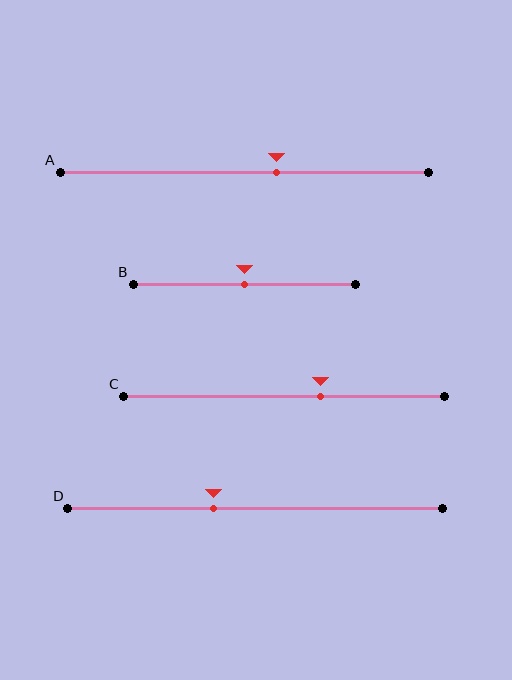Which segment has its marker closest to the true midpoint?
Segment B has its marker closest to the true midpoint.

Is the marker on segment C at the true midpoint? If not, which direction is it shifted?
No, the marker on segment C is shifted to the right by about 11% of the segment length.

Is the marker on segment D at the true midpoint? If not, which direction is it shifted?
No, the marker on segment D is shifted to the left by about 11% of the segment length.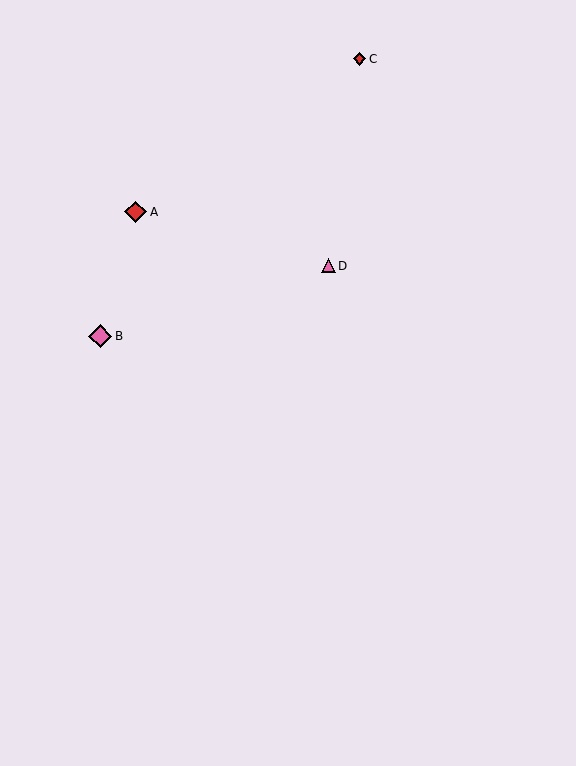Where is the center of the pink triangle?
The center of the pink triangle is at (328, 266).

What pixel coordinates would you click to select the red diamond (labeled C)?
Click at (360, 59) to select the red diamond C.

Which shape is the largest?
The pink diamond (labeled B) is the largest.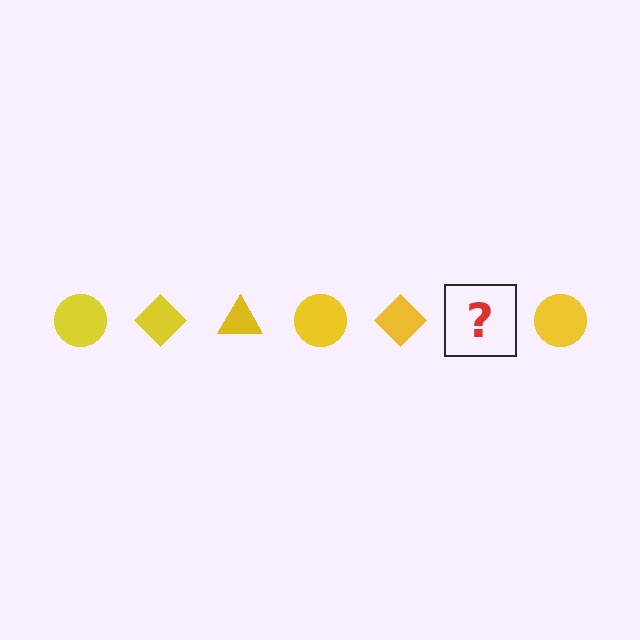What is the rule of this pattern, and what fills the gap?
The rule is that the pattern cycles through circle, diamond, triangle shapes in yellow. The gap should be filled with a yellow triangle.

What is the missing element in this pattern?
The missing element is a yellow triangle.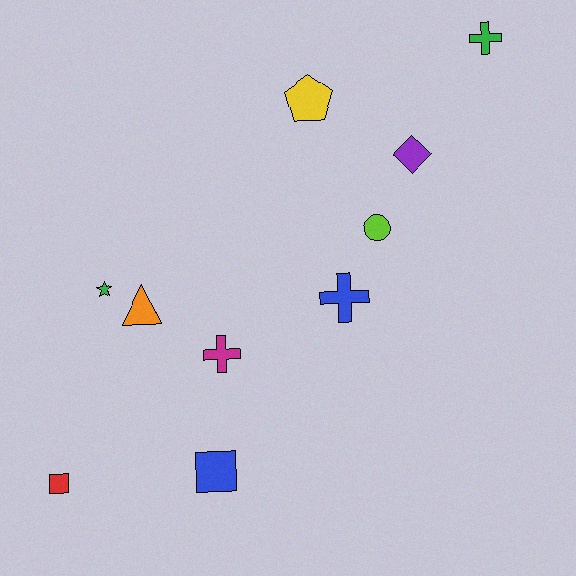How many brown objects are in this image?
There are no brown objects.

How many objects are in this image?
There are 10 objects.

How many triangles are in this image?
There is 1 triangle.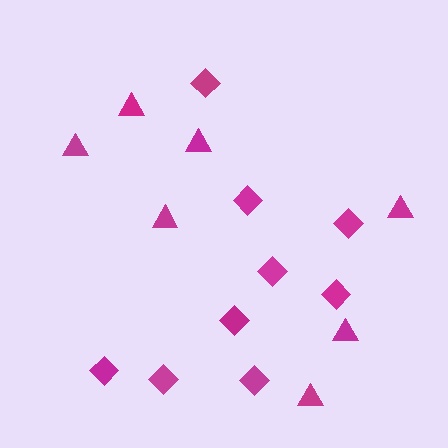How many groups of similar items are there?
There are 2 groups: one group of diamonds (9) and one group of triangles (7).